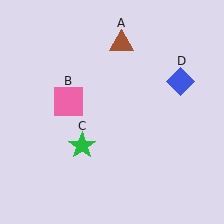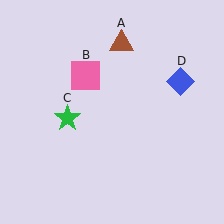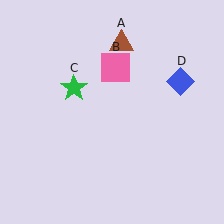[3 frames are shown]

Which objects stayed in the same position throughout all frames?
Brown triangle (object A) and blue diamond (object D) remained stationary.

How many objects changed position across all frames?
2 objects changed position: pink square (object B), green star (object C).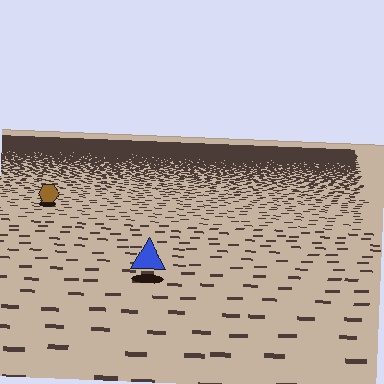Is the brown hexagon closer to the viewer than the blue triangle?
No. The blue triangle is closer — you can tell from the texture gradient: the ground texture is coarser near it.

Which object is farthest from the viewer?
The brown hexagon is farthest from the viewer. It appears smaller and the ground texture around it is denser.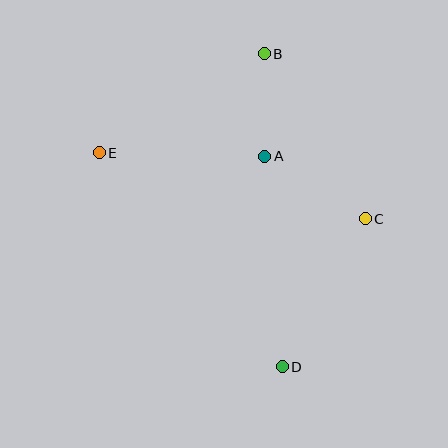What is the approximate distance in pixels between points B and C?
The distance between B and C is approximately 193 pixels.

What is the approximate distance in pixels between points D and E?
The distance between D and E is approximately 282 pixels.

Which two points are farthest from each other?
Points B and D are farthest from each other.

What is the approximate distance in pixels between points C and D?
The distance between C and D is approximately 170 pixels.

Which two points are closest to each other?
Points A and B are closest to each other.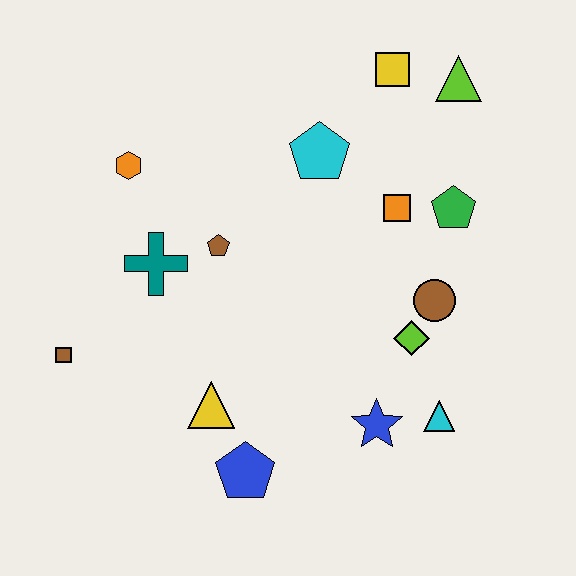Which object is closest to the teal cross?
The brown pentagon is closest to the teal cross.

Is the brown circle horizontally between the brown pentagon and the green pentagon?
Yes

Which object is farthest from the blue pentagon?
The lime triangle is farthest from the blue pentagon.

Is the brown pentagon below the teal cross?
No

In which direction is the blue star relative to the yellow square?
The blue star is below the yellow square.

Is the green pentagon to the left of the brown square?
No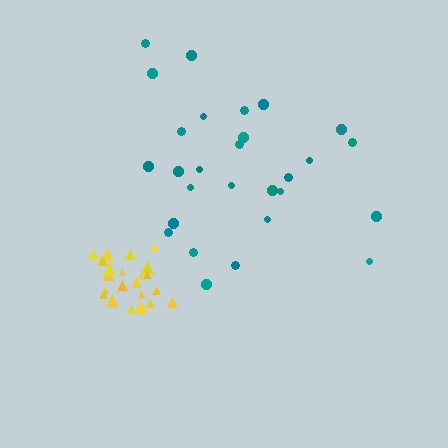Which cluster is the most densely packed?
Yellow.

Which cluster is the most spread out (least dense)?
Teal.